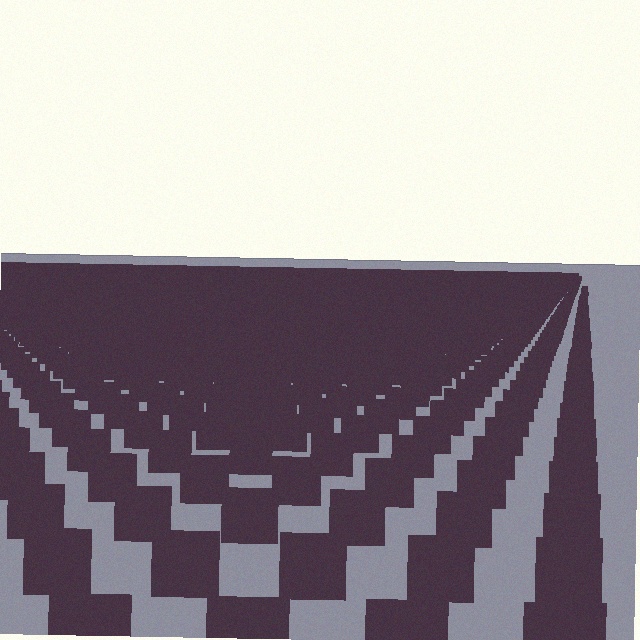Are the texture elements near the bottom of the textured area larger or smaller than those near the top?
Larger. Near the bottom, elements are closer to the viewer and appear at a bigger on-screen size.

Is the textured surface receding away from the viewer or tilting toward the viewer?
The surface is receding away from the viewer. Texture elements get smaller and denser toward the top.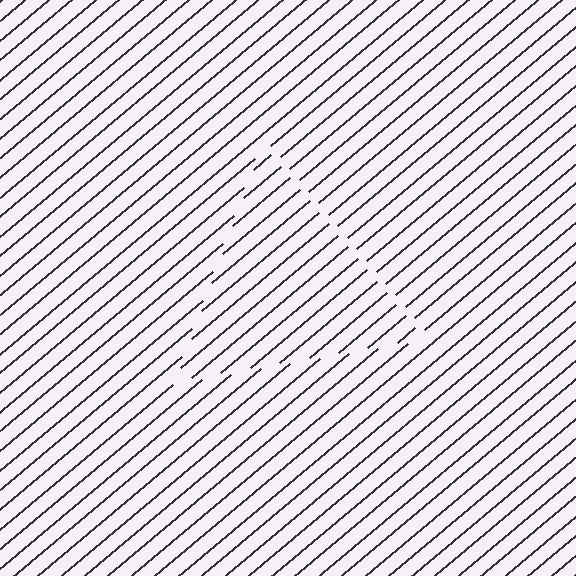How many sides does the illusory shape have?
3 sides — the line-ends trace a triangle.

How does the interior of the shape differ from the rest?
The interior of the shape contains the same grating, shifted by half a period — the contour is defined by the phase discontinuity where line-ends from the inner and outer gratings abut.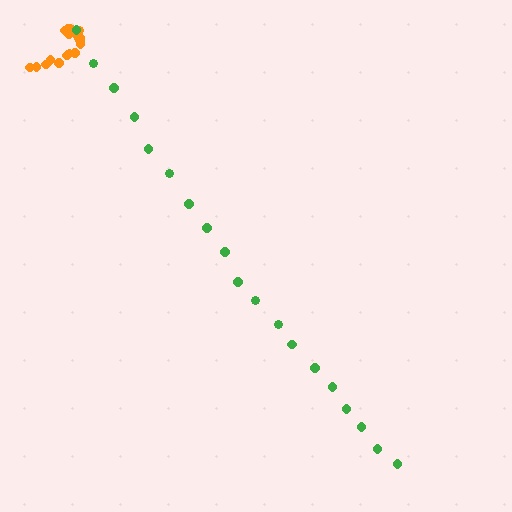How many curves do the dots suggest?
There are 2 distinct paths.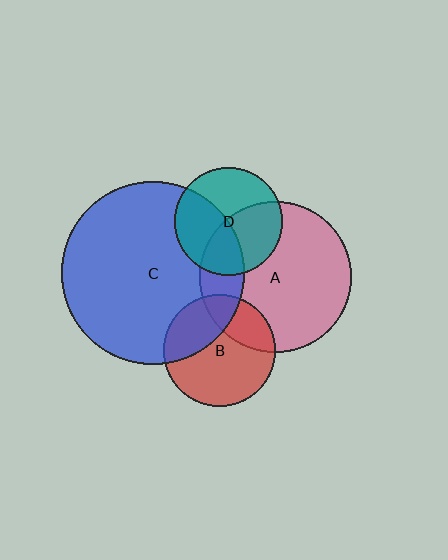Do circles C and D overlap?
Yes.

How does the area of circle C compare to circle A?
Approximately 1.5 times.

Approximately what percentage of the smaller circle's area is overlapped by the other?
Approximately 45%.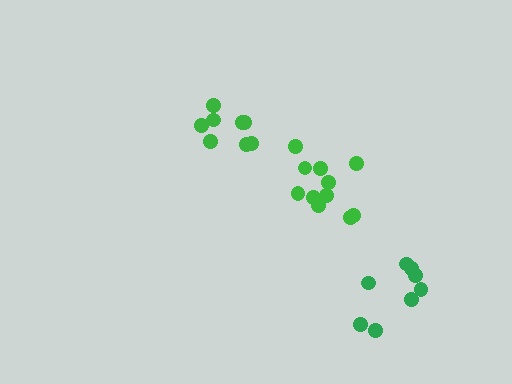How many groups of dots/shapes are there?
There are 3 groups.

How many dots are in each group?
Group 1: 11 dots, Group 2: 8 dots, Group 3: 8 dots (27 total).